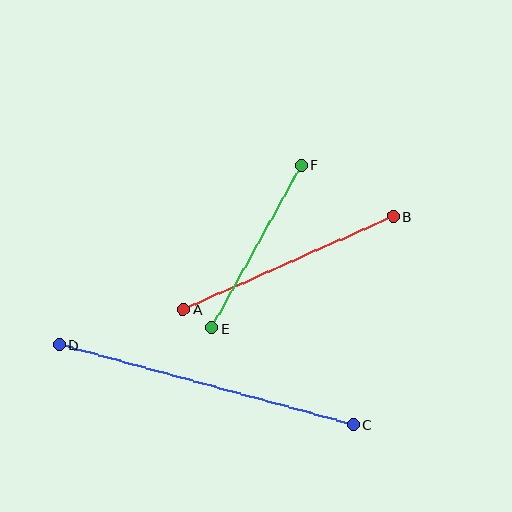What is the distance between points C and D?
The distance is approximately 305 pixels.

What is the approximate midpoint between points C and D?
The midpoint is at approximately (206, 385) pixels.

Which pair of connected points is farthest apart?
Points C and D are farthest apart.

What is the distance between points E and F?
The distance is approximately 186 pixels.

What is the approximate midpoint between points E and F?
The midpoint is at approximately (256, 246) pixels.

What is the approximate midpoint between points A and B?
The midpoint is at approximately (288, 263) pixels.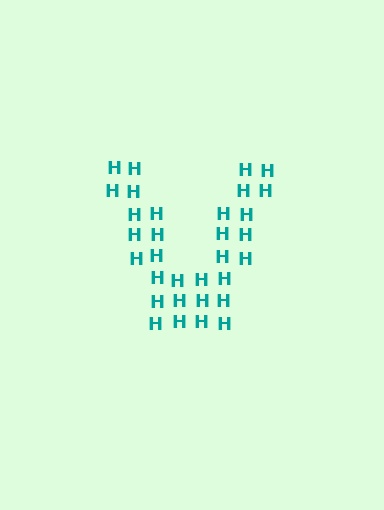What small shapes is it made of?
It is made of small letter H's.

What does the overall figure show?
The overall figure shows the letter V.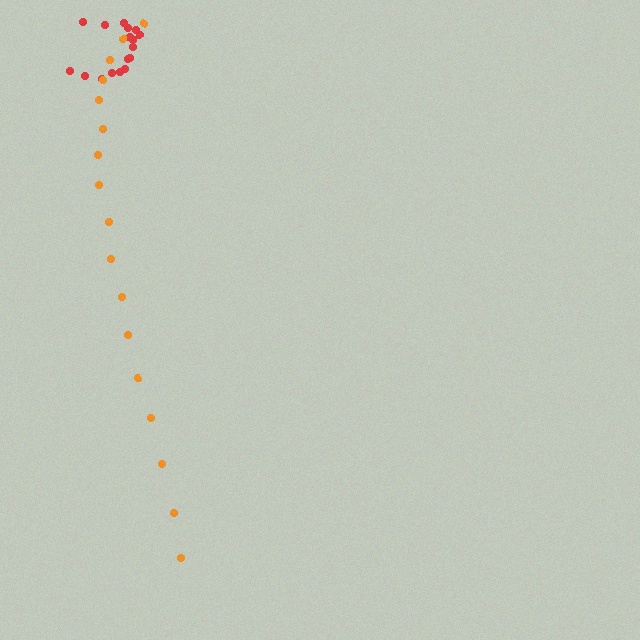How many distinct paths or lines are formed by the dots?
There are 2 distinct paths.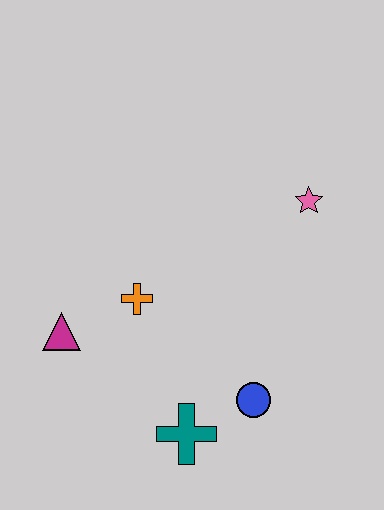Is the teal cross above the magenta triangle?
No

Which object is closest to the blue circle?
The teal cross is closest to the blue circle.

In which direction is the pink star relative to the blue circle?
The pink star is above the blue circle.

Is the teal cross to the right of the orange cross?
Yes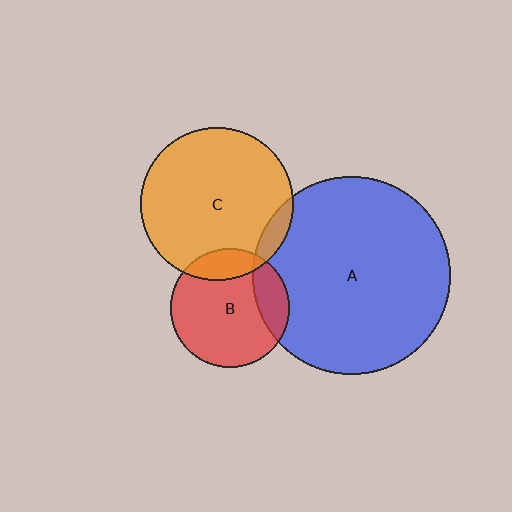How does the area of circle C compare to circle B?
Approximately 1.6 times.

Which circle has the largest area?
Circle A (blue).